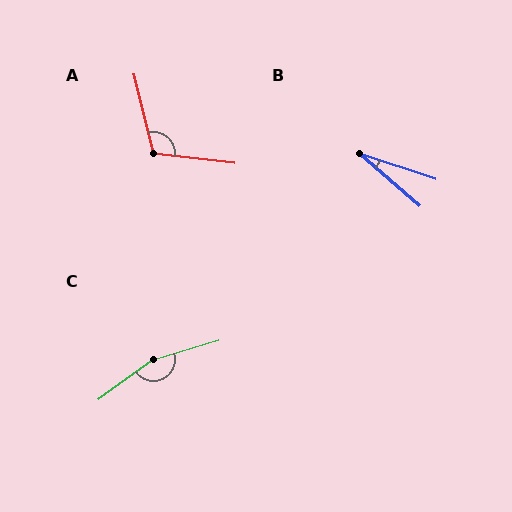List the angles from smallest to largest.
B (23°), A (111°), C (161°).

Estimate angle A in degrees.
Approximately 111 degrees.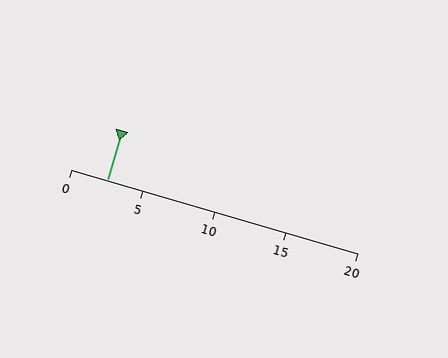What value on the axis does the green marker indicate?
The marker indicates approximately 2.5.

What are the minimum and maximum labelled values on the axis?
The axis runs from 0 to 20.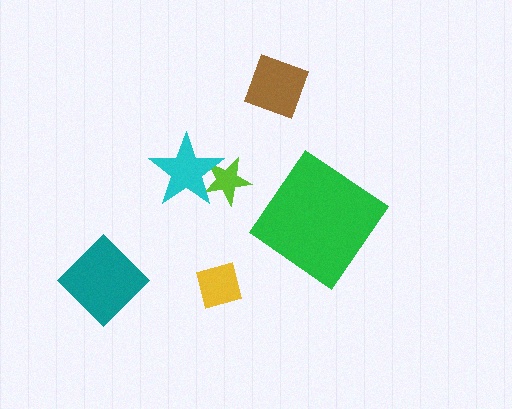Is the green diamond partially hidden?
No, no other shape covers it.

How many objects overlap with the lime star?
1 object overlaps with the lime star.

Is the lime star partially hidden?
Yes, it is partially covered by another shape.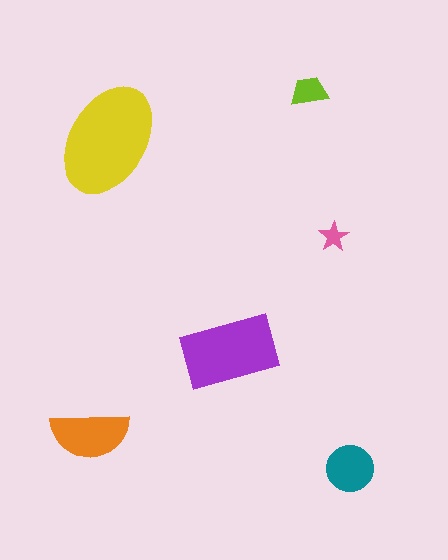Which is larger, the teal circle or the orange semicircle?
The orange semicircle.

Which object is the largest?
The yellow ellipse.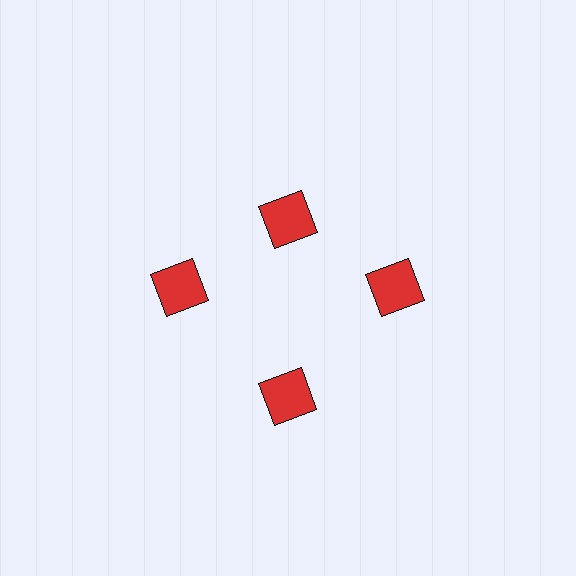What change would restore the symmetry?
The symmetry would be restored by moving it outward, back onto the ring so that all 4 squares sit at equal angles and equal distance from the center.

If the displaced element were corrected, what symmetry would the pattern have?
It would have 4-fold rotational symmetry — the pattern would map onto itself every 90 degrees.